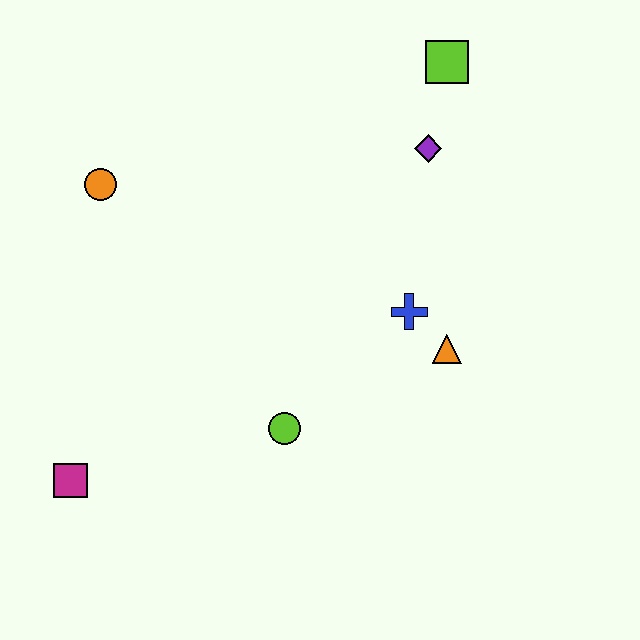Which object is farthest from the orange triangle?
The magenta square is farthest from the orange triangle.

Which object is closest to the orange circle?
The magenta square is closest to the orange circle.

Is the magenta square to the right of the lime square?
No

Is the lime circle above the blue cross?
No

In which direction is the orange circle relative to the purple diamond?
The orange circle is to the left of the purple diamond.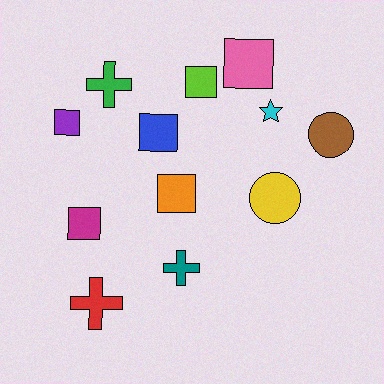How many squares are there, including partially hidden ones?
There are 6 squares.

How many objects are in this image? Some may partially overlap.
There are 12 objects.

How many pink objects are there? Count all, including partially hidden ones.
There is 1 pink object.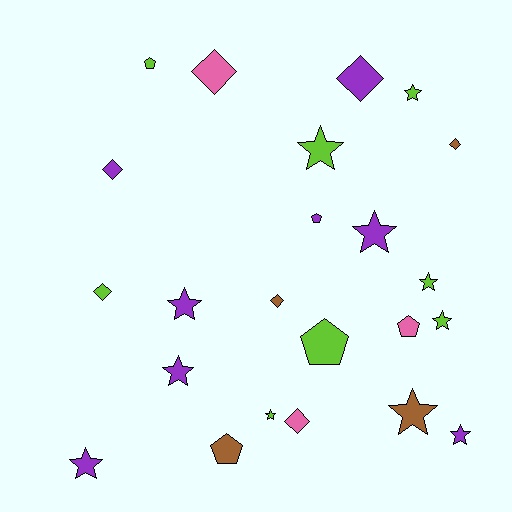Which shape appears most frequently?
Star, with 11 objects.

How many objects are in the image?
There are 23 objects.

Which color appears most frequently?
Lime, with 8 objects.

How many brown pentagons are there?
There is 1 brown pentagon.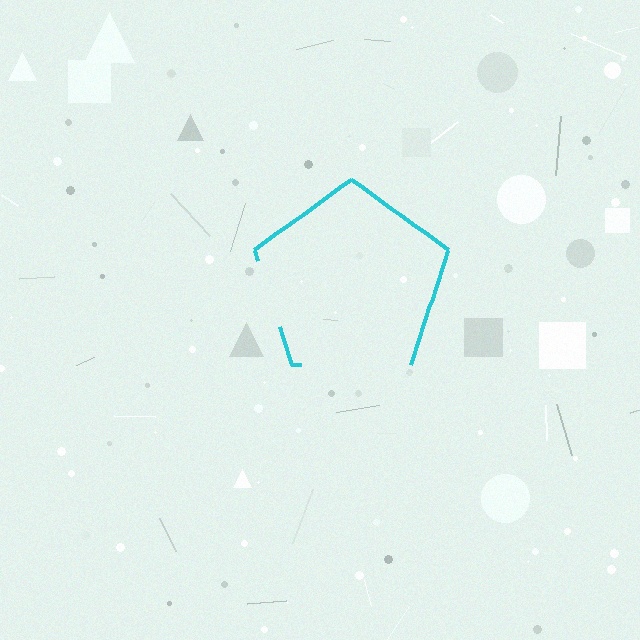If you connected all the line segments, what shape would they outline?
They would outline a pentagon.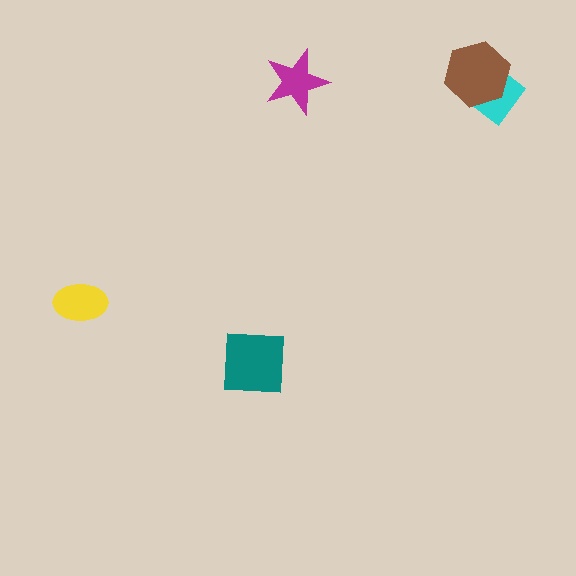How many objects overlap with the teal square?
0 objects overlap with the teal square.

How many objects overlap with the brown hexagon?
1 object overlaps with the brown hexagon.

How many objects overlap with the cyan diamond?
1 object overlaps with the cyan diamond.